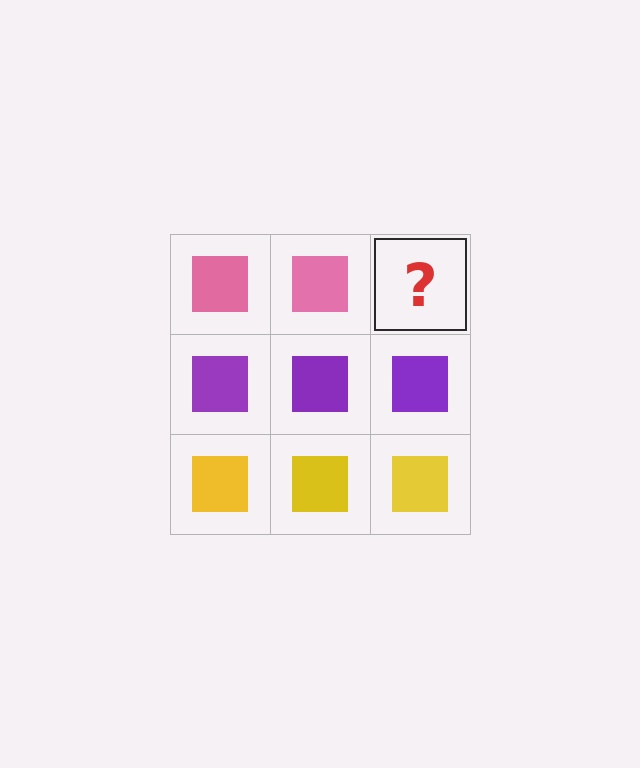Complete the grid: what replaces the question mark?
The question mark should be replaced with a pink square.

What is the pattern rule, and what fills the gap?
The rule is that each row has a consistent color. The gap should be filled with a pink square.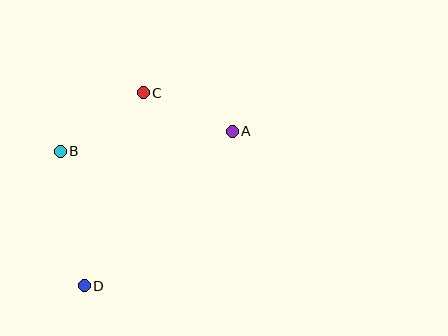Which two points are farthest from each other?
Points A and D are farthest from each other.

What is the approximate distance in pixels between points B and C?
The distance between B and C is approximately 102 pixels.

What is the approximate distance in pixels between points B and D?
The distance between B and D is approximately 137 pixels.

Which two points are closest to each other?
Points A and C are closest to each other.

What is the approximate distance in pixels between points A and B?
The distance between A and B is approximately 173 pixels.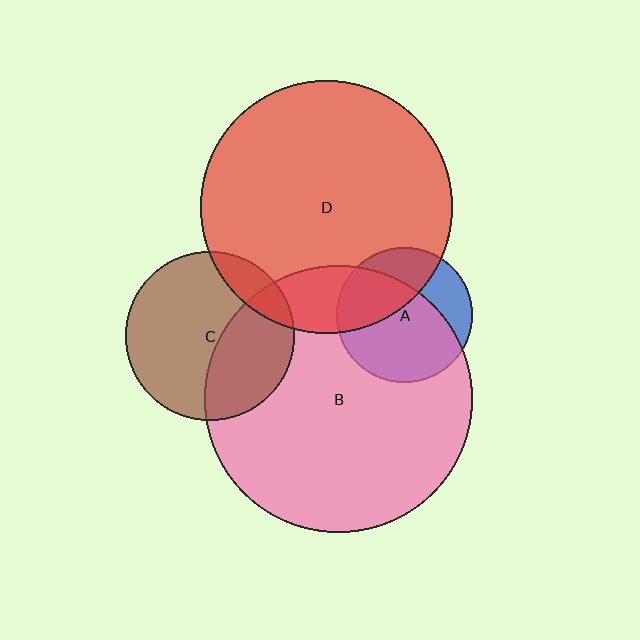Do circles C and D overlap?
Yes.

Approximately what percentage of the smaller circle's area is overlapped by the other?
Approximately 15%.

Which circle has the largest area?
Circle B (pink).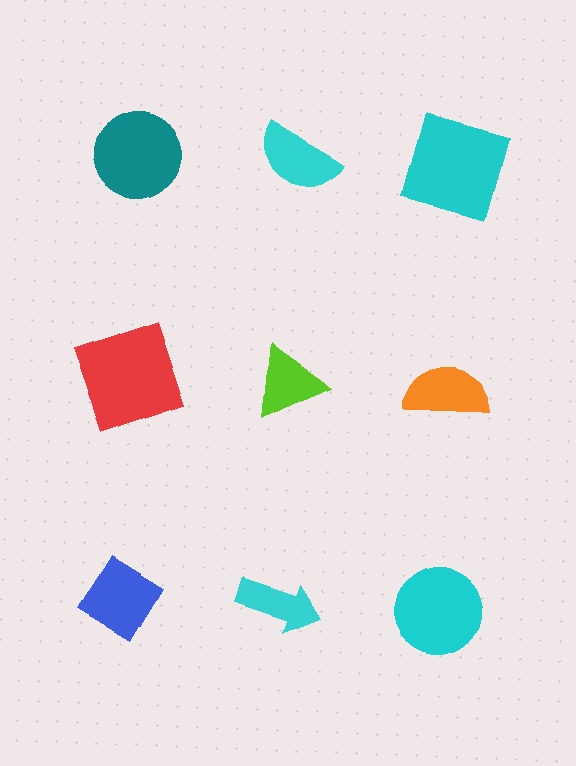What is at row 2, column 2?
A lime triangle.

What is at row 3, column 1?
A blue diamond.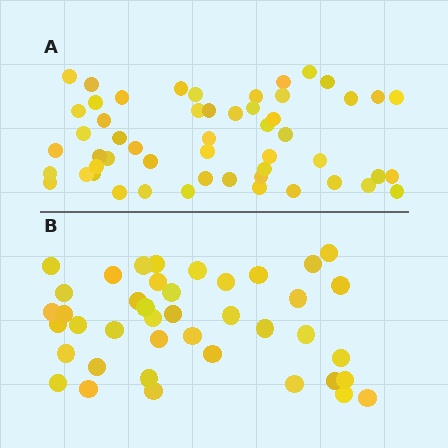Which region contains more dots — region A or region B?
Region A (the top region) has more dots.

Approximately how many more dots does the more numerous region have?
Region A has roughly 12 or so more dots than region B.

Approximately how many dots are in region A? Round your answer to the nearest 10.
About 50 dots. (The exact count is 53, which rounds to 50.)